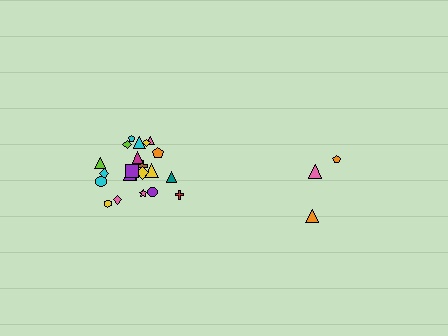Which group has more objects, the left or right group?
The left group.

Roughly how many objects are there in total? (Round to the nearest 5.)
Roughly 25 objects in total.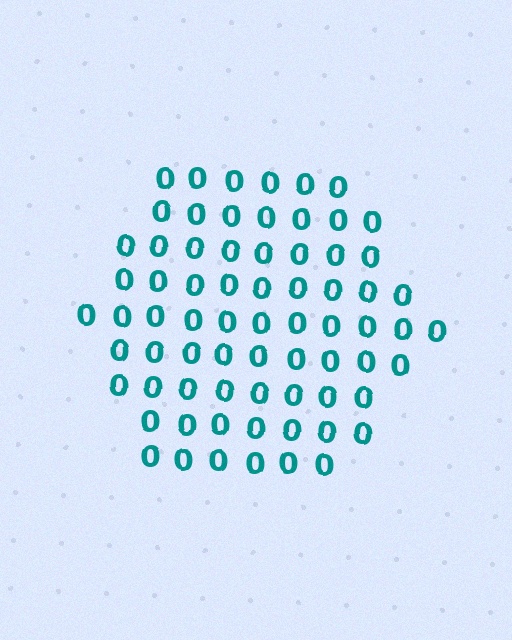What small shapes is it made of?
It is made of small digit 0's.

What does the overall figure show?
The overall figure shows a hexagon.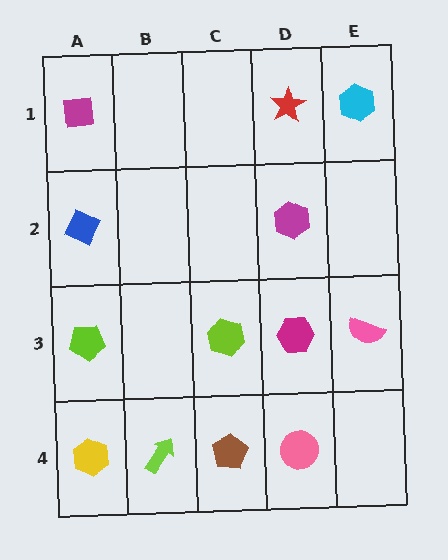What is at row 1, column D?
A red star.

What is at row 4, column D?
A pink circle.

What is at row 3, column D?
A magenta hexagon.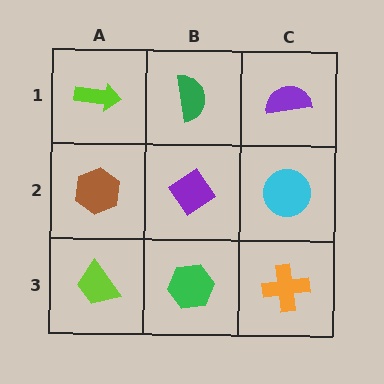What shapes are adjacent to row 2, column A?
A lime arrow (row 1, column A), a lime trapezoid (row 3, column A), a purple diamond (row 2, column B).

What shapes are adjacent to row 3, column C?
A cyan circle (row 2, column C), a green hexagon (row 3, column B).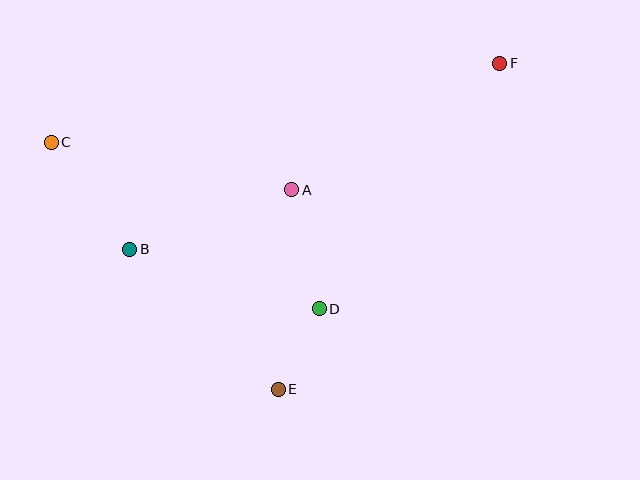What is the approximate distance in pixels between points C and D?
The distance between C and D is approximately 315 pixels.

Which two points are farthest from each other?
Points C and F are farthest from each other.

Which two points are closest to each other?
Points D and E are closest to each other.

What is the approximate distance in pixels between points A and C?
The distance between A and C is approximately 245 pixels.